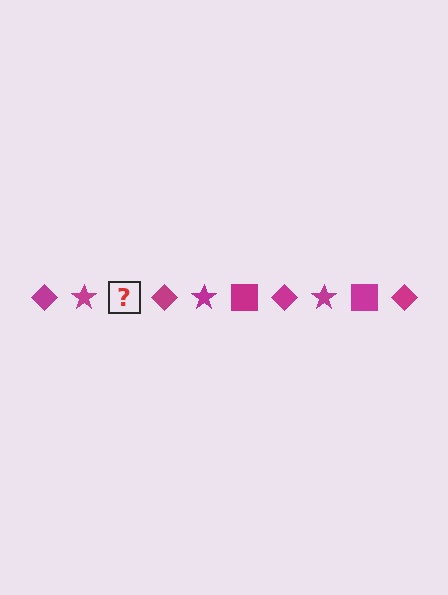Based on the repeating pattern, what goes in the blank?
The blank should be a magenta square.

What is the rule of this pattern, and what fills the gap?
The rule is that the pattern cycles through diamond, star, square shapes in magenta. The gap should be filled with a magenta square.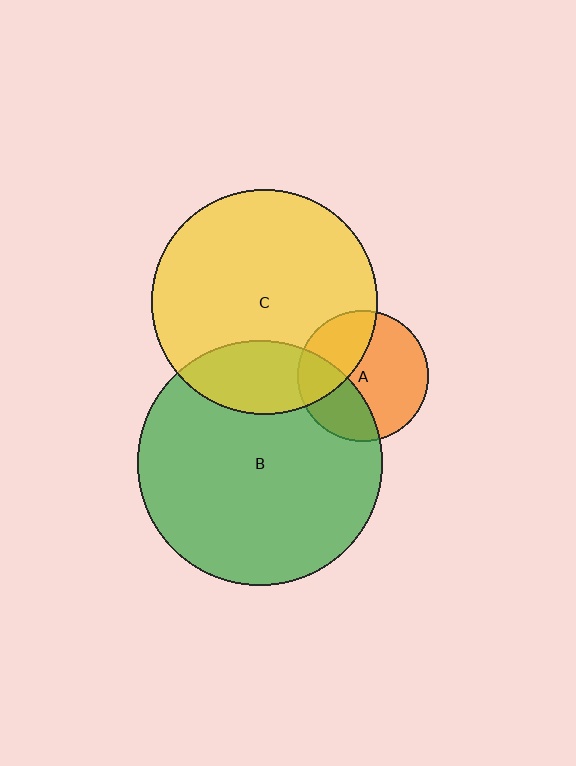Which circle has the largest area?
Circle B (green).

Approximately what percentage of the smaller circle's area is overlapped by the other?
Approximately 20%.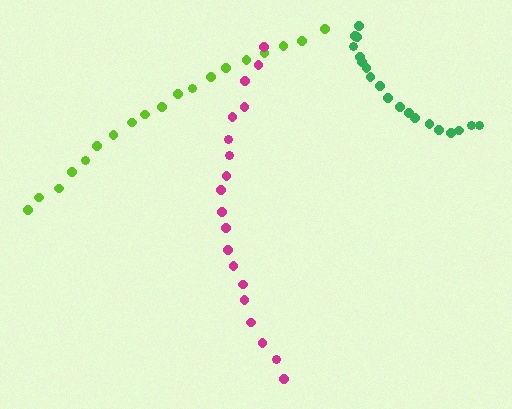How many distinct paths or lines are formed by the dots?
There are 3 distinct paths.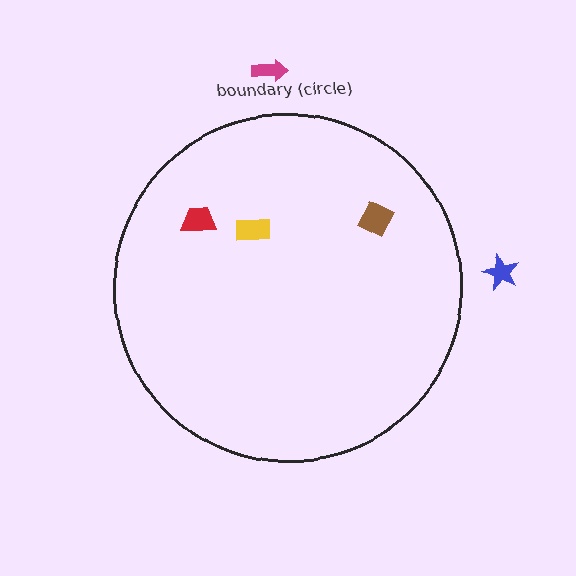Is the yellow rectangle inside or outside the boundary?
Inside.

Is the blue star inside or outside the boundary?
Outside.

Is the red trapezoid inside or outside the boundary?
Inside.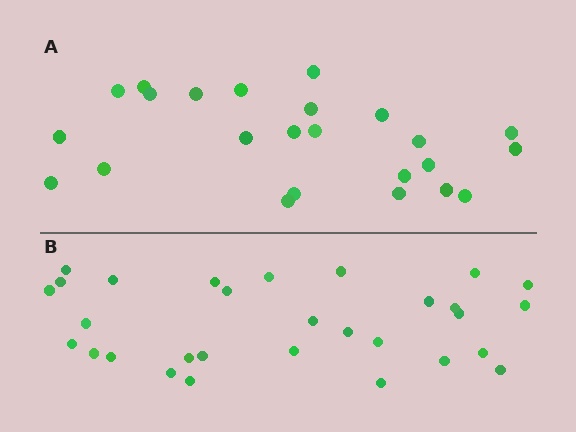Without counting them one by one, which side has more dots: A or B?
Region B (the bottom region) has more dots.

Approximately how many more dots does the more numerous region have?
Region B has about 6 more dots than region A.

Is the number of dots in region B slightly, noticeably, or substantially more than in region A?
Region B has noticeably more, but not dramatically so. The ratio is roughly 1.2 to 1.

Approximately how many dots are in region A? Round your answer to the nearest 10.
About 20 dots. (The exact count is 24, which rounds to 20.)